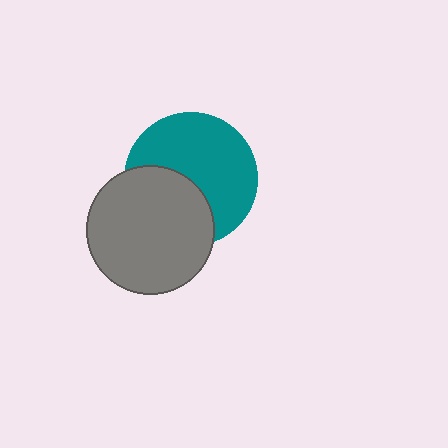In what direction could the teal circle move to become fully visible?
The teal circle could move toward the upper-right. That would shift it out from behind the gray circle entirely.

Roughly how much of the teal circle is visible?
About half of it is visible (roughly 62%).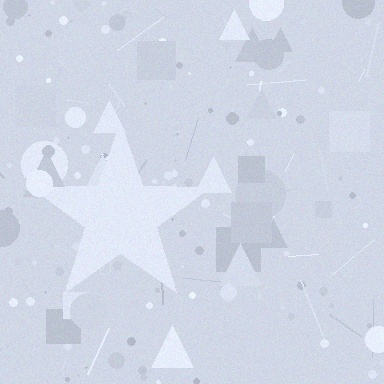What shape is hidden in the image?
A star is hidden in the image.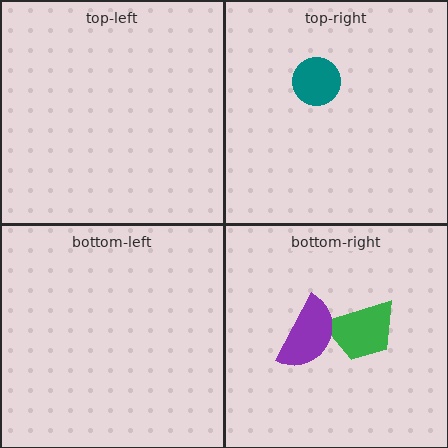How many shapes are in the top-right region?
1.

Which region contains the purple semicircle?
The bottom-right region.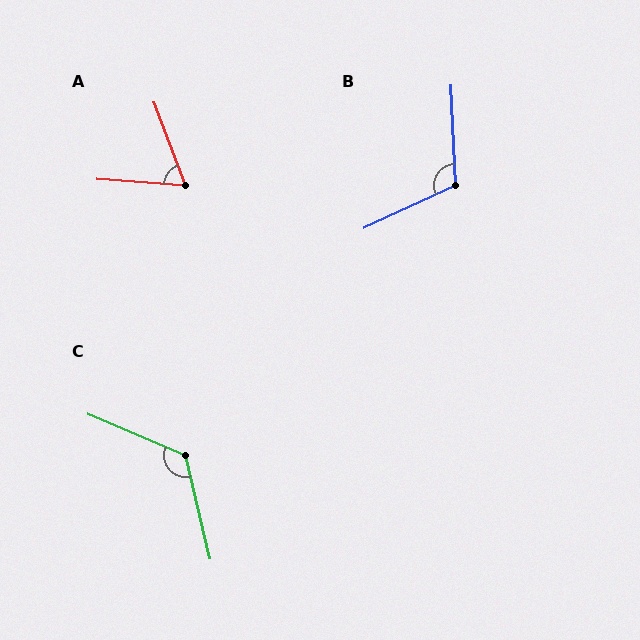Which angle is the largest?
C, at approximately 126 degrees.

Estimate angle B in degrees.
Approximately 113 degrees.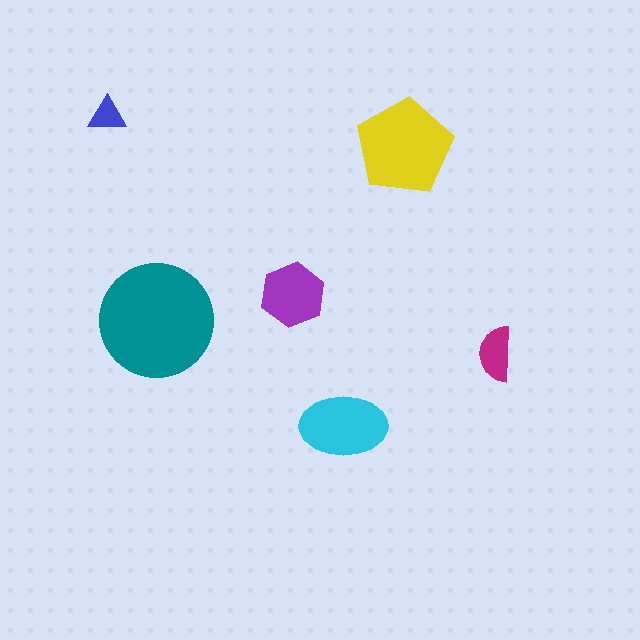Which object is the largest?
The teal circle.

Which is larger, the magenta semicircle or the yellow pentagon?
The yellow pentagon.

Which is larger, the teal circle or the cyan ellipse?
The teal circle.